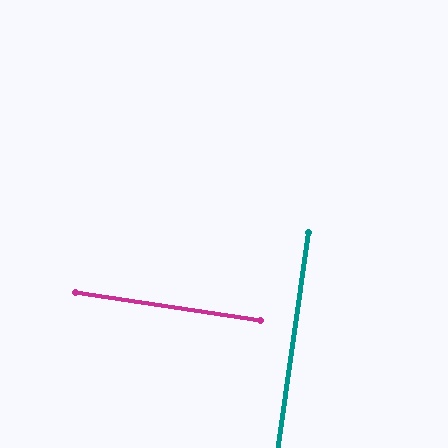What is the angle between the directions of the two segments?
Approximately 89 degrees.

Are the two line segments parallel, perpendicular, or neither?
Perpendicular — they meet at approximately 89°.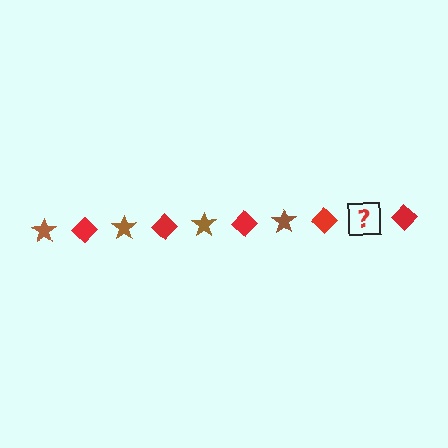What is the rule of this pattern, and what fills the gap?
The rule is that the pattern alternates between brown star and red diamond. The gap should be filled with a brown star.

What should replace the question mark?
The question mark should be replaced with a brown star.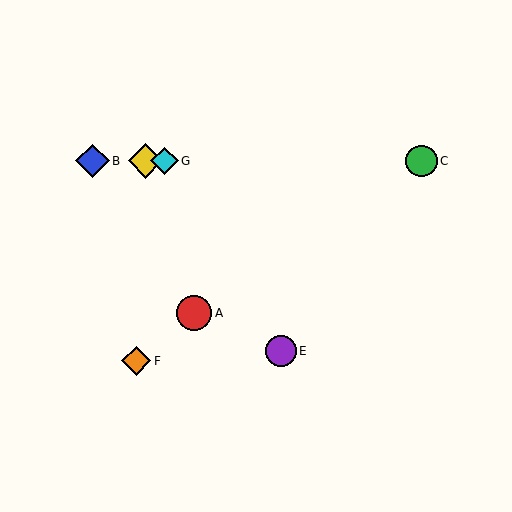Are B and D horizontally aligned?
Yes, both are at y≈161.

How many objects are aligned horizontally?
4 objects (B, C, D, G) are aligned horizontally.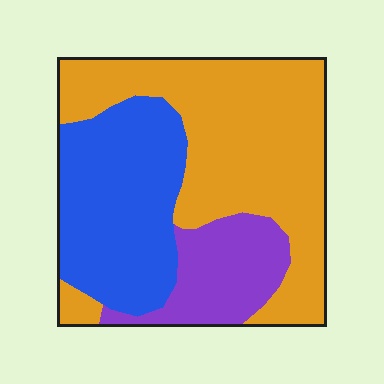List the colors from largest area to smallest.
From largest to smallest: orange, blue, purple.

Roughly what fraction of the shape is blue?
Blue covers around 35% of the shape.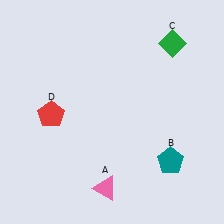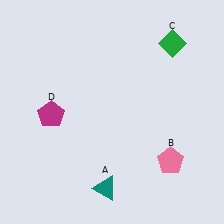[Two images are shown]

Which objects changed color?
A changed from pink to teal. B changed from teal to pink. D changed from red to magenta.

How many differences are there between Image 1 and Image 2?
There are 3 differences between the two images.